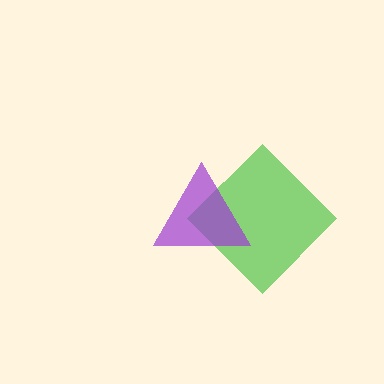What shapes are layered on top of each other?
The layered shapes are: a green diamond, a purple triangle.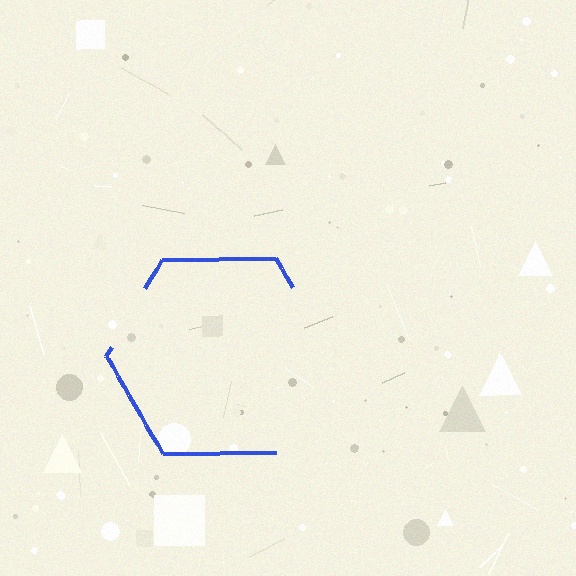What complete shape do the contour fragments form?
The contour fragments form a hexagon.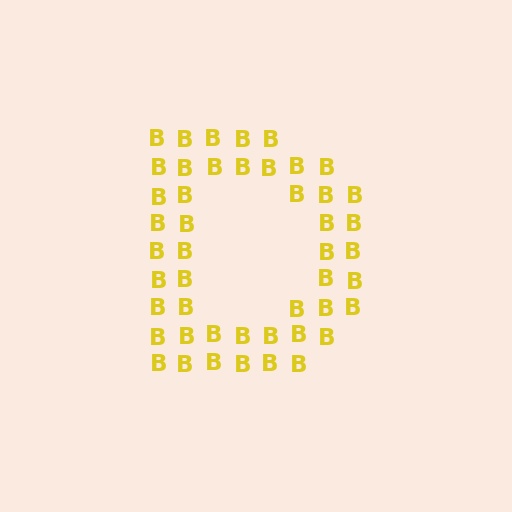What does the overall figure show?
The overall figure shows the letter D.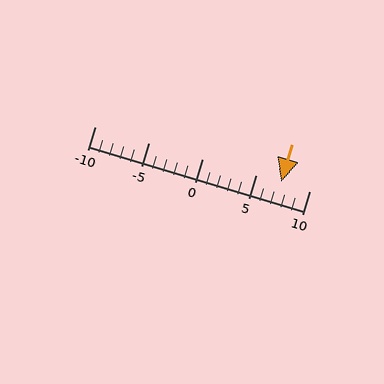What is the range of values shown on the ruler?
The ruler shows values from -10 to 10.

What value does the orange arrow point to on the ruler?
The orange arrow points to approximately 7.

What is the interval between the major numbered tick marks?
The major tick marks are spaced 5 units apart.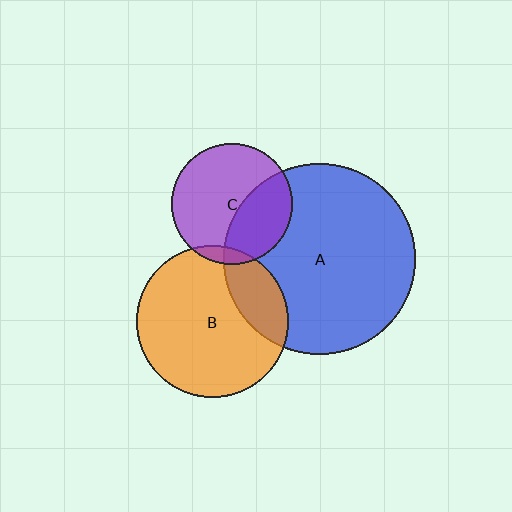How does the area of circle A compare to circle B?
Approximately 1.6 times.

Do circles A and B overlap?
Yes.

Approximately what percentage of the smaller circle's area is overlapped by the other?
Approximately 20%.